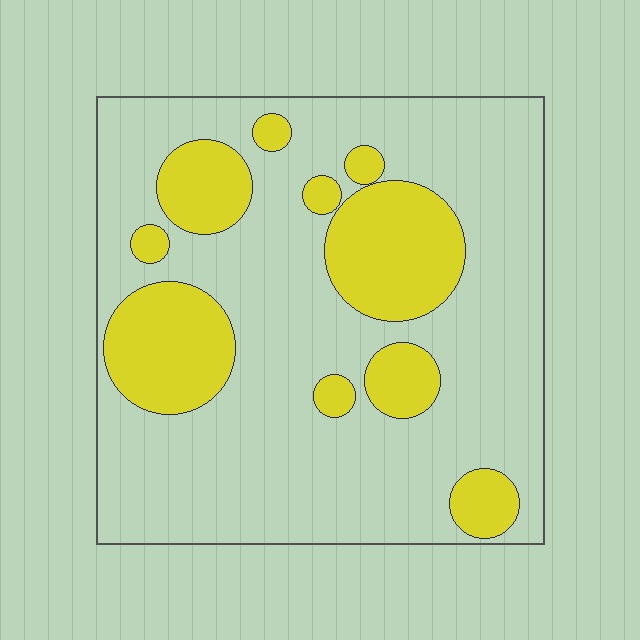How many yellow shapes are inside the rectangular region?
10.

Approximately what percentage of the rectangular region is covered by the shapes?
Approximately 25%.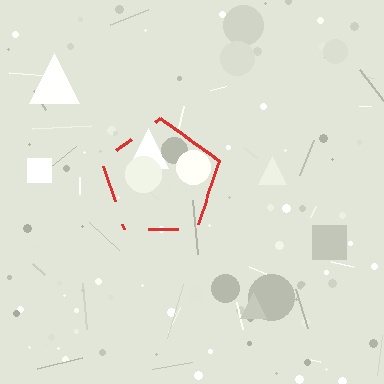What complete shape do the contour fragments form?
The contour fragments form a pentagon.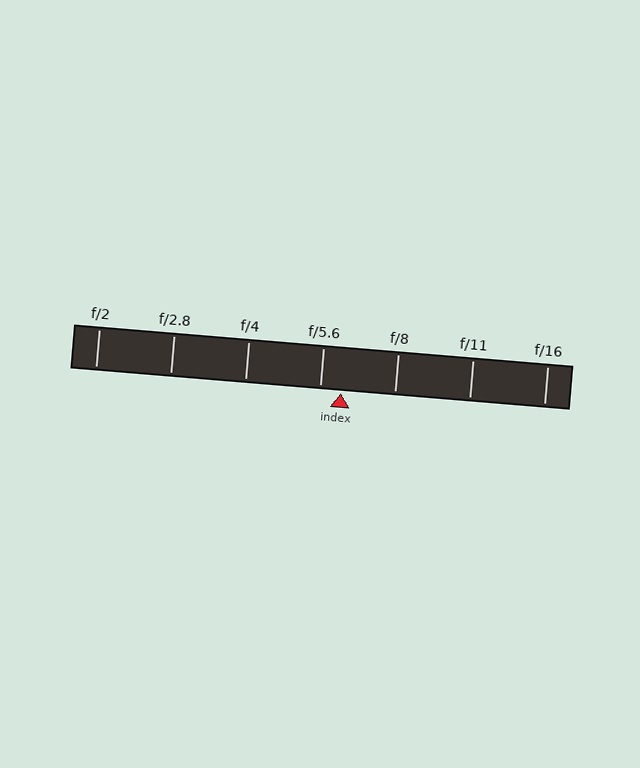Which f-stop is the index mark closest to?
The index mark is closest to f/5.6.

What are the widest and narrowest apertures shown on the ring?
The widest aperture shown is f/2 and the narrowest is f/16.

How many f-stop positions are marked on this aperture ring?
There are 7 f-stop positions marked.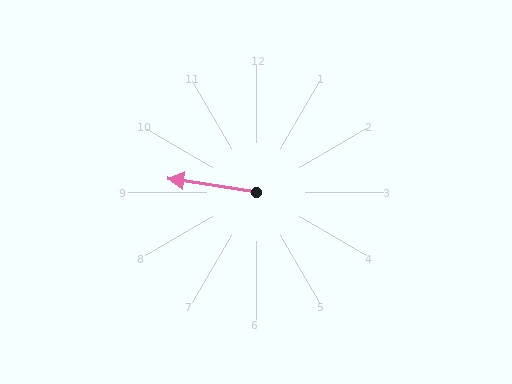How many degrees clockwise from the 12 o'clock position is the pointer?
Approximately 279 degrees.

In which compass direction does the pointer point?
West.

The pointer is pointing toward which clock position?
Roughly 9 o'clock.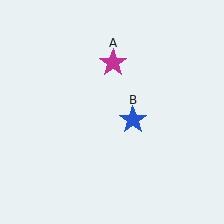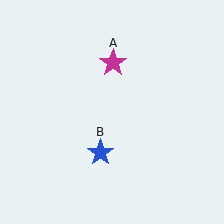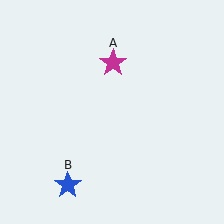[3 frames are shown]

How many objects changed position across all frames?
1 object changed position: blue star (object B).